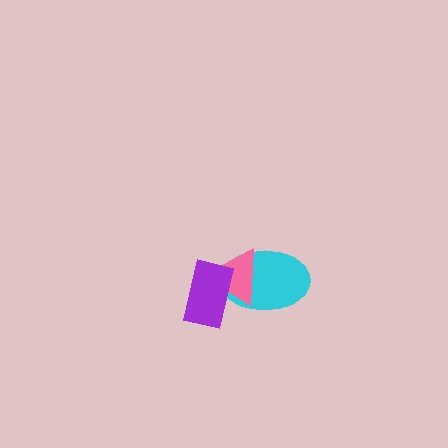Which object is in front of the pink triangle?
The purple rectangle is in front of the pink triangle.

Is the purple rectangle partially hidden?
No, no other shape covers it.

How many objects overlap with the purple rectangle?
2 objects overlap with the purple rectangle.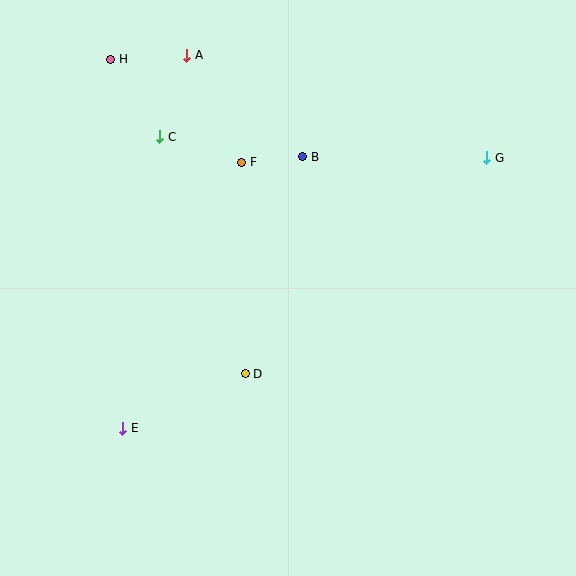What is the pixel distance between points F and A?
The distance between F and A is 120 pixels.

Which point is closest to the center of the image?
Point D at (245, 374) is closest to the center.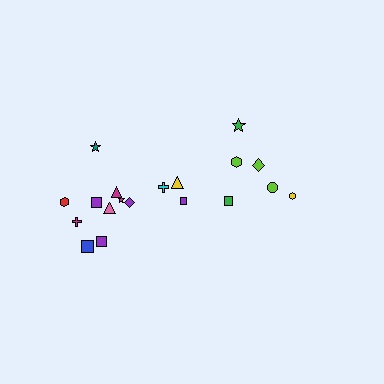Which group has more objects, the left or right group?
The left group.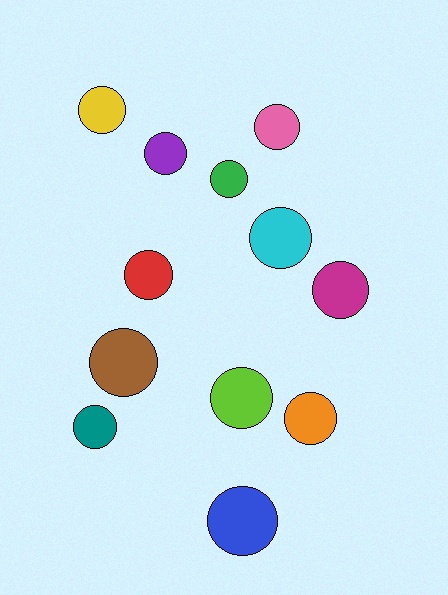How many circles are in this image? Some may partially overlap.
There are 12 circles.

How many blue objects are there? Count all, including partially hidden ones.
There is 1 blue object.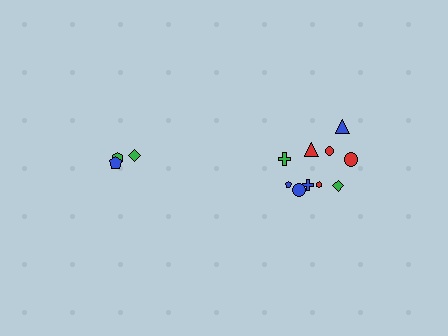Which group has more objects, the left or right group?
The right group.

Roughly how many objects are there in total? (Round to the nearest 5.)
Roughly 15 objects in total.